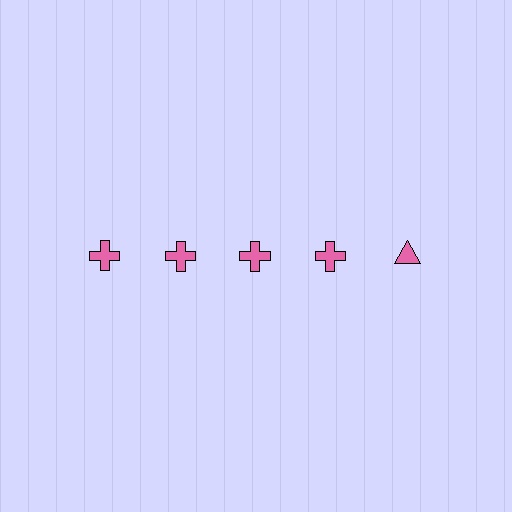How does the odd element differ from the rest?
It has a different shape: triangle instead of cross.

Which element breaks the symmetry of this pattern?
The pink triangle in the top row, rightmost column breaks the symmetry. All other shapes are pink crosses.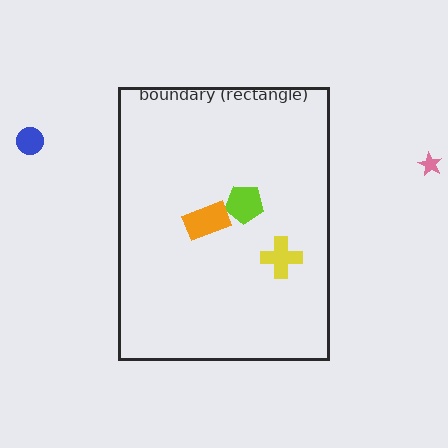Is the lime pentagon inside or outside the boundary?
Inside.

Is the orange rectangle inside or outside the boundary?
Inside.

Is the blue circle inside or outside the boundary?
Outside.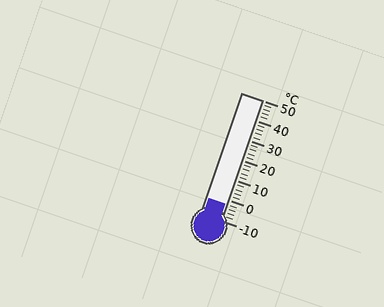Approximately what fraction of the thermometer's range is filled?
The thermometer is filled to approximately 15% of its range.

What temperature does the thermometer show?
The thermometer shows approximately -2°C.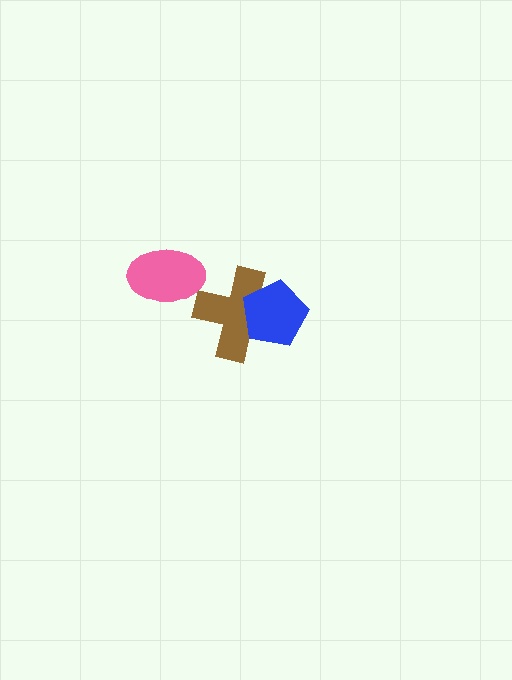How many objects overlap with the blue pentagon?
1 object overlaps with the blue pentagon.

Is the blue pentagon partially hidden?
No, no other shape covers it.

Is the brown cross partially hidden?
Yes, it is partially covered by another shape.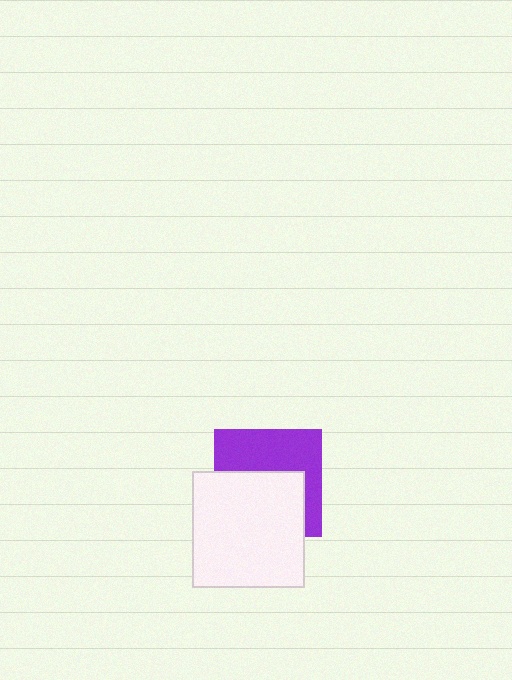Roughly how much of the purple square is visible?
About half of it is visible (roughly 48%).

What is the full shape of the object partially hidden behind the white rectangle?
The partially hidden object is a purple square.